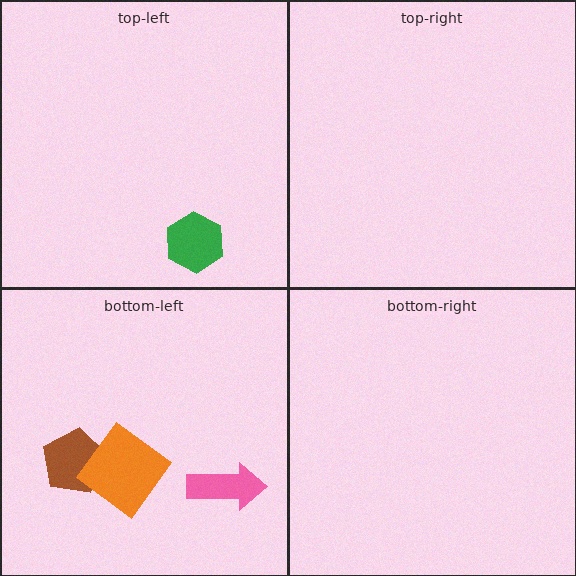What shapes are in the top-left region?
The green hexagon.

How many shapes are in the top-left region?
1.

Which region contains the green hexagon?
The top-left region.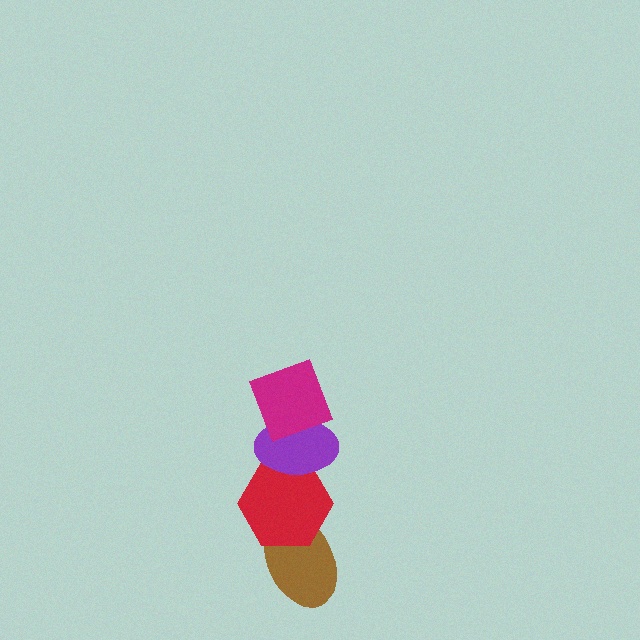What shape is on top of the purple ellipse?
The magenta diamond is on top of the purple ellipse.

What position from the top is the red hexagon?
The red hexagon is 3rd from the top.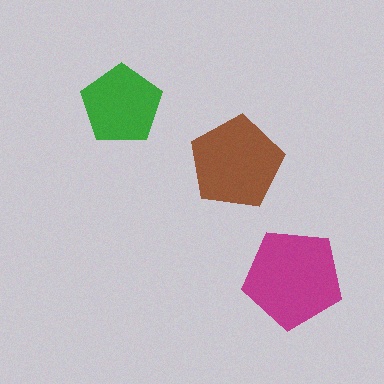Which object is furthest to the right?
The magenta pentagon is rightmost.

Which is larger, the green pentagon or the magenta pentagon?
The magenta one.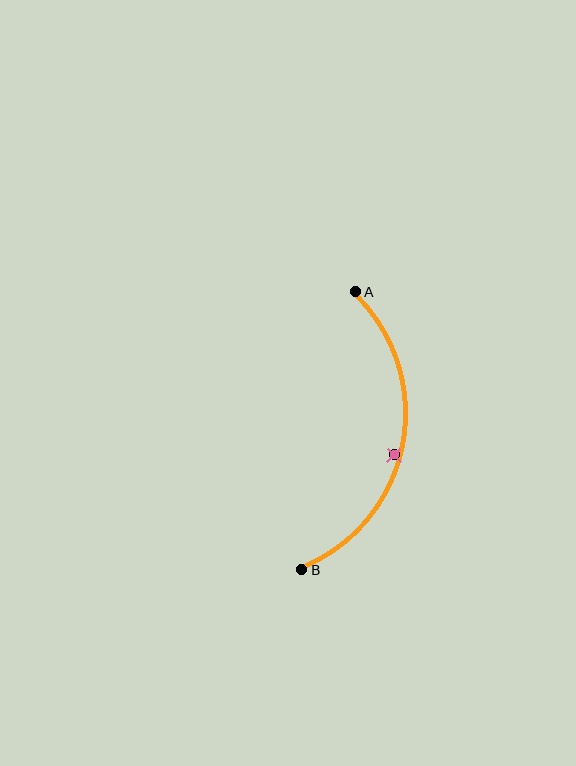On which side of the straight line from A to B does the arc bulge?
The arc bulges to the right of the straight line connecting A and B.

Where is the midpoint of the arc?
The arc midpoint is the point on the curve farthest from the straight line joining A and B. It sits to the right of that line.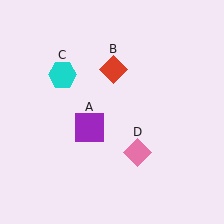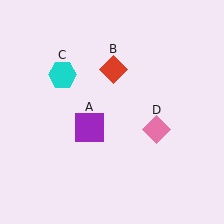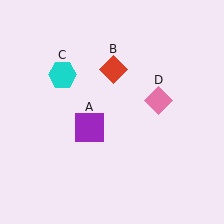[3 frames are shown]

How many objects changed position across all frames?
1 object changed position: pink diamond (object D).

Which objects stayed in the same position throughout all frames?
Purple square (object A) and red diamond (object B) and cyan hexagon (object C) remained stationary.